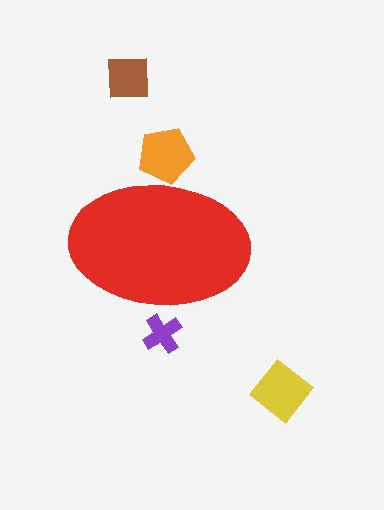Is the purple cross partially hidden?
Yes, the purple cross is partially hidden behind the red ellipse.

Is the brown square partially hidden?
No, the brown square is fully visible.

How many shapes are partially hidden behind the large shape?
2 shapes are partially hidden.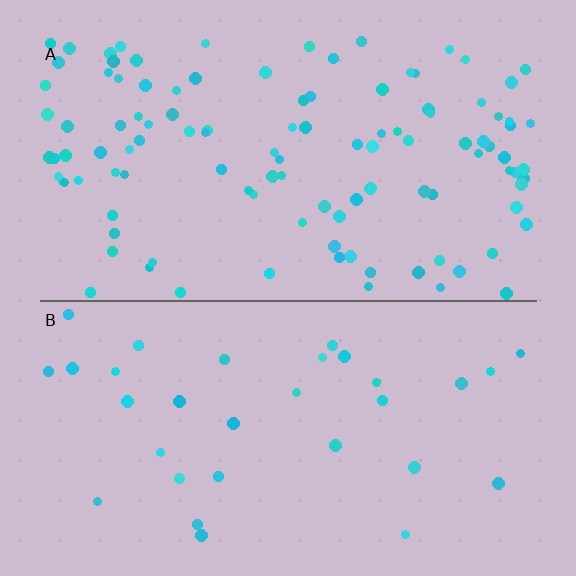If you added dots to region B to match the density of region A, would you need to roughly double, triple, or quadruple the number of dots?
Approximately triple.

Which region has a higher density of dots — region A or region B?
A (the top).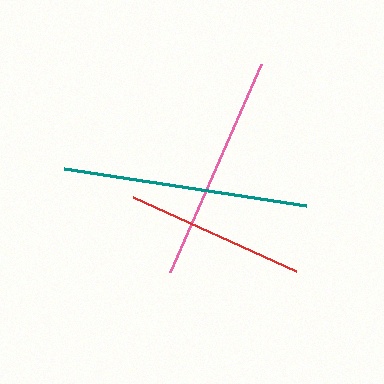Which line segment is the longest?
The teal line is the longest at approximately 244 pixels.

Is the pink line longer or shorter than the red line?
The pink line is longer than the red line.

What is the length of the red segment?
The red segment is approximately 179 pixels long.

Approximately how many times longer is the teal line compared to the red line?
The teal line is approximately 1.4 times the length of the red line.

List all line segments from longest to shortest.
From longest to shortest: teal, pink, red.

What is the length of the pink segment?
The pink segment is approximately 227 pixels long.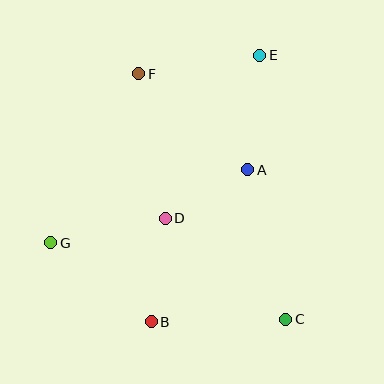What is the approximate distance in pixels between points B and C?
The distance between B and C is approximately 135 pixels.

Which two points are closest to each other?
Points A and D are closest to each other.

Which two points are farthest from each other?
Points B and E are farthest from each other.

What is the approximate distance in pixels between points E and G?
The distance between E and G is approximately 280 pixels.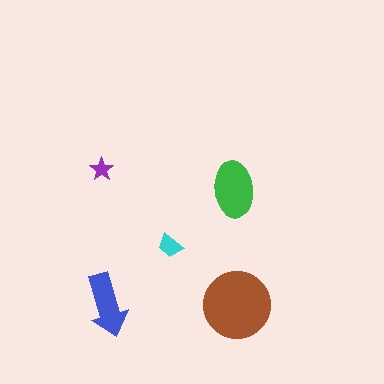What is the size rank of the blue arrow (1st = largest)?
3rd.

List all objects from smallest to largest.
The purple star, the cyan trapezoid, the blue arrow, the green ellipse, the brown circle.